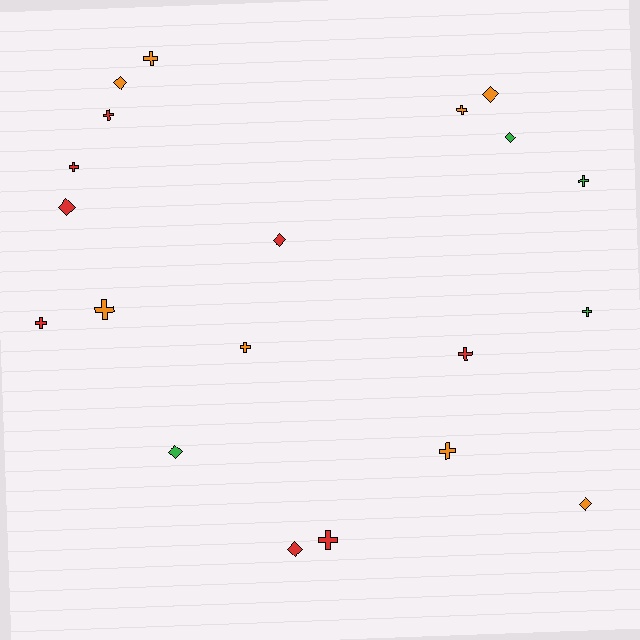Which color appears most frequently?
Red, with 8 objects.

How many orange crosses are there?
There are 5 orange crosses.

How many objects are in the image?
There are 20 objects.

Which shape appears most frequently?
Cross, with 12 objects.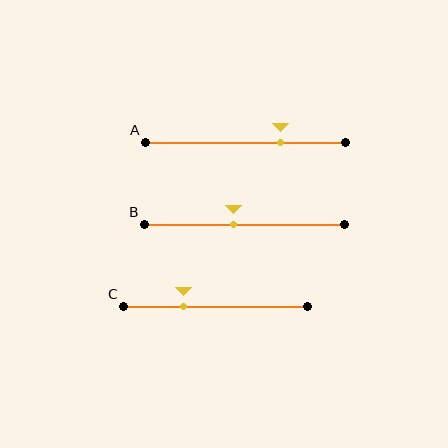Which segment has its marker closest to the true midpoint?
Segment B has its marker closest to the true midpoint.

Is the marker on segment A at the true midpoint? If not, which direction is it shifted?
No, the marker on segment A is shifted to the right by about 18% of the segment length.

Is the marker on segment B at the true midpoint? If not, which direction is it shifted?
No, the marker on segment B is shifted to the left by about 6% of the segment length.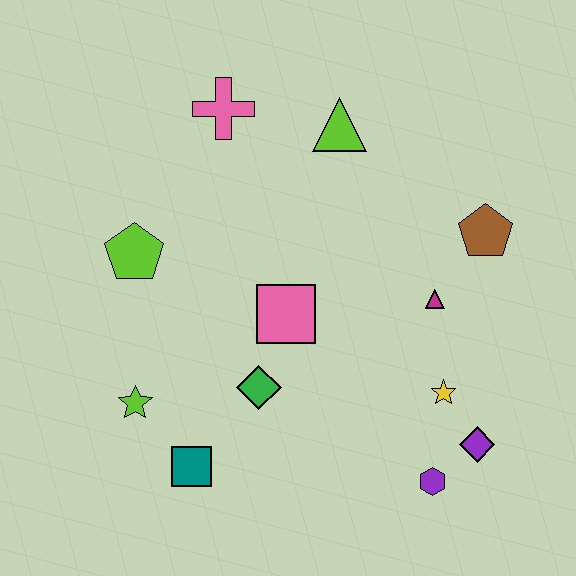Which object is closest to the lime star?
The teal square is closest to the lime star.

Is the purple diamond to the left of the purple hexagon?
No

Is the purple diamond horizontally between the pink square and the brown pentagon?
Yes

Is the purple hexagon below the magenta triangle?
Yes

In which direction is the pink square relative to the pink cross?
The pink square is below the pink cross.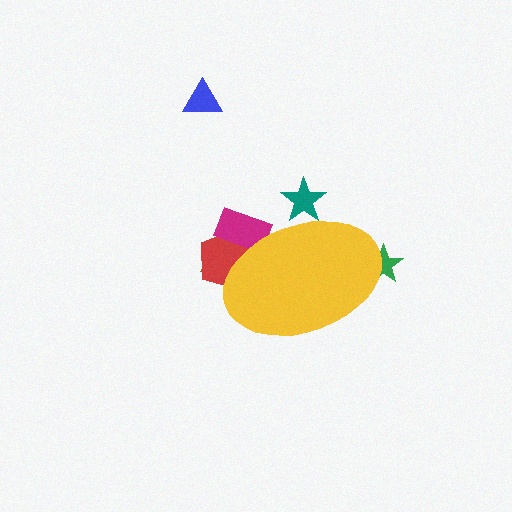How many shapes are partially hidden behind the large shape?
5 shapes are partially hidden.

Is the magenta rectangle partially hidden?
Yes, the magenta rectangle is partially hidden behind the yellow ellipse.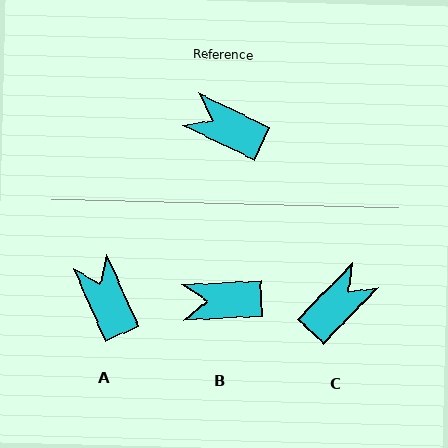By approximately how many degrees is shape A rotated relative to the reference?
Approximately 40 degrees clockwise.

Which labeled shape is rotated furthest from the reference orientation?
C, about 108 degrees away.